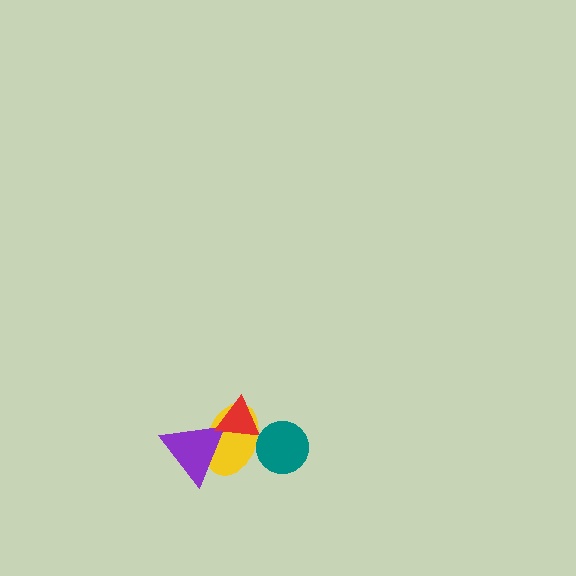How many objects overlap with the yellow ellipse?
3 objects overlap with the yellow ellipse.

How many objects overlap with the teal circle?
1 object overlaps with the teal circle.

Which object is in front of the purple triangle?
The red triangle is in front of the purple triangle.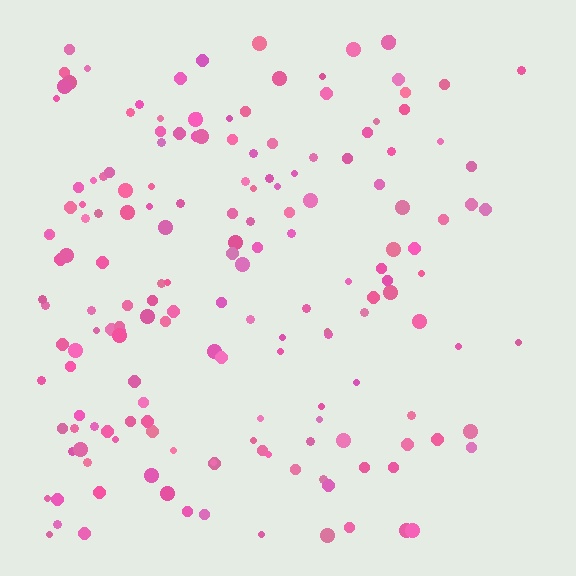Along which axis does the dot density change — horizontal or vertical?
Horizontal.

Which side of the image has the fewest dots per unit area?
The right.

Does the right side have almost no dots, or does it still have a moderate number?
Still a moderate number, just noticeably fewer than the left.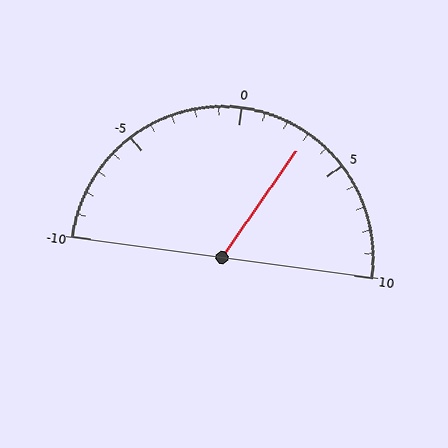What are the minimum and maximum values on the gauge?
The gauge ranges from -10 to 10.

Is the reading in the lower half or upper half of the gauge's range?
The reading is in the upper half of the range (-10 to 10).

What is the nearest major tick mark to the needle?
The nearest major tick mark is 5.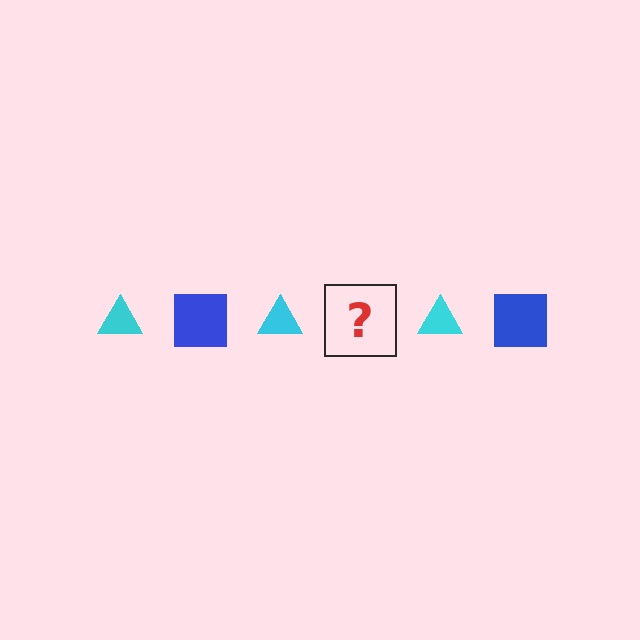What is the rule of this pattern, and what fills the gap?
The rule is that the pattern alternates between cyan triangle and blue square. The gap should be filled with a blue square.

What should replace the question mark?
The question mark should be replaced with a blue square.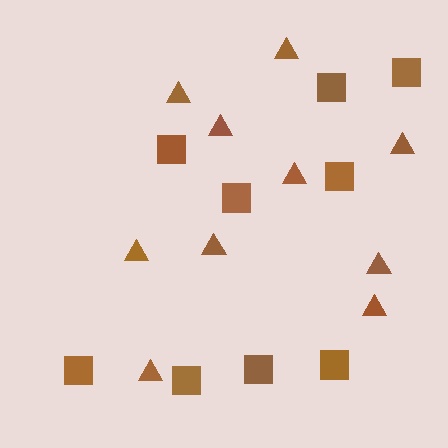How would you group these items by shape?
There are 2 groups: one group of squares (9) and one group of triangles (10).